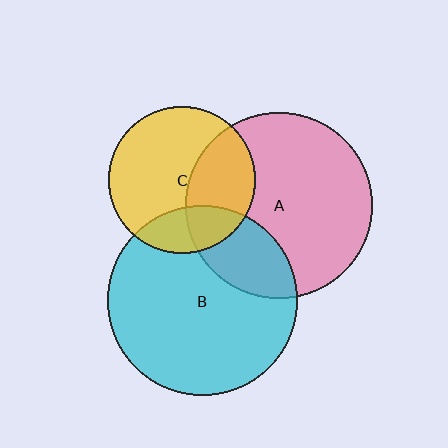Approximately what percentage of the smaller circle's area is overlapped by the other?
Approximately 25%.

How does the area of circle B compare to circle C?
Approximately 1.7 times.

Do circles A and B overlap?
Yes.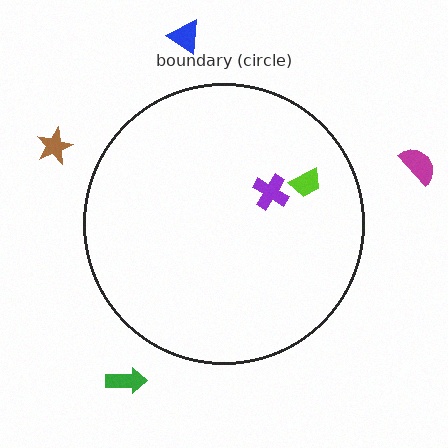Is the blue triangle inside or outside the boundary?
Outside.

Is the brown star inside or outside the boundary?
Outside.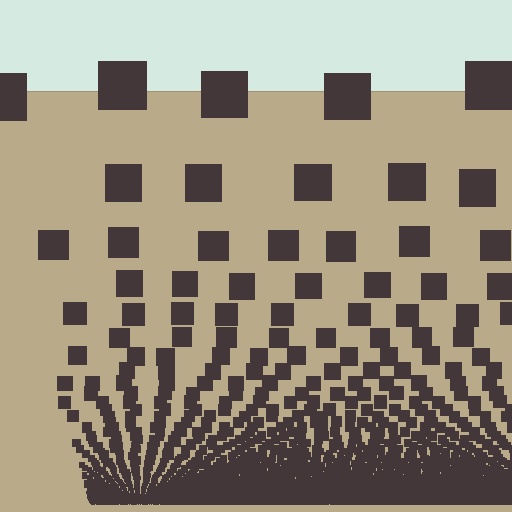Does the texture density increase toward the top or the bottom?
Density increases toward the bottom.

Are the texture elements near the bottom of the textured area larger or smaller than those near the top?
Smaller. The gradient is inverted — elements near the bottom are smaller and denser.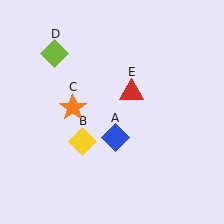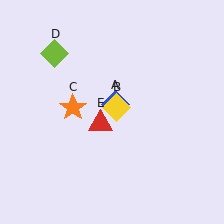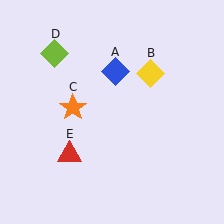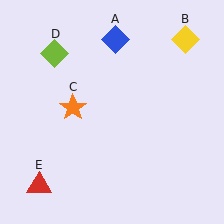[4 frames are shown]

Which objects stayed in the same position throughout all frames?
Orange star (object C) and lime diamond (object D) remained stationary.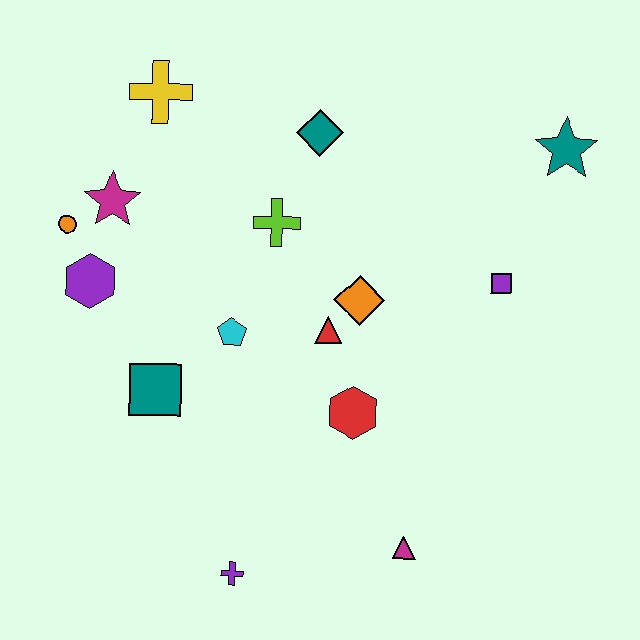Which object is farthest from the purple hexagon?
The teal star is farthest from the purple hexagon.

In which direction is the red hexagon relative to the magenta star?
The red hexagon is to the right of the magenta star.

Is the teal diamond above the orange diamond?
Yes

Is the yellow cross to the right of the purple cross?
No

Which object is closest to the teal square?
The cyan pentagon is closest to the teal square.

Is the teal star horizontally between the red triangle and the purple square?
No